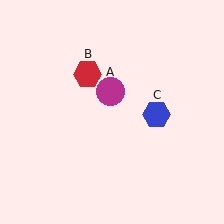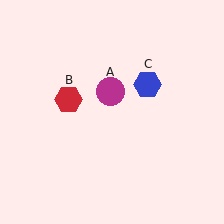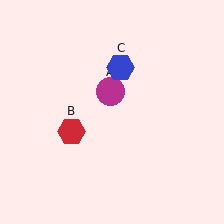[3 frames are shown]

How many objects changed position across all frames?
2 objects changed position: red hexagon (object B), blue hexagon (object C).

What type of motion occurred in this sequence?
The red hexagon (object B), blue hexagon (object C) rotated counterclockwise around the center of the scene.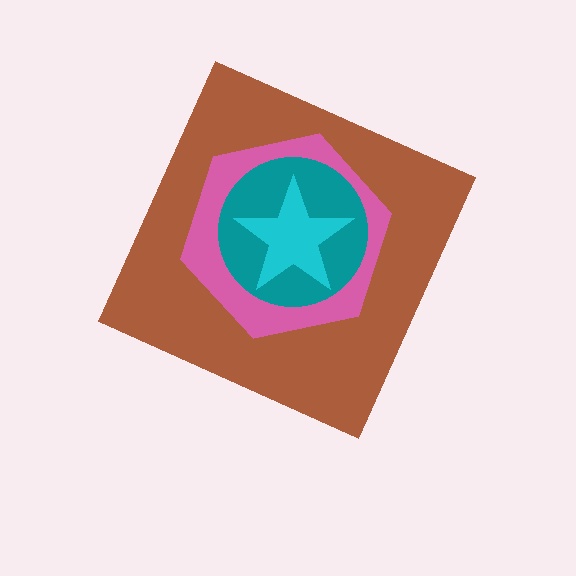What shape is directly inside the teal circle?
The cyan star.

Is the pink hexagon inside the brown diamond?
Yes.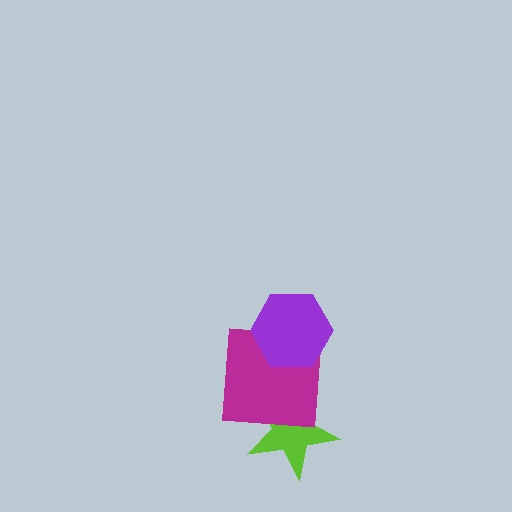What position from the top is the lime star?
The lime star is 3rd from the top.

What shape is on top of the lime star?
The magenta square is on top of the lime star.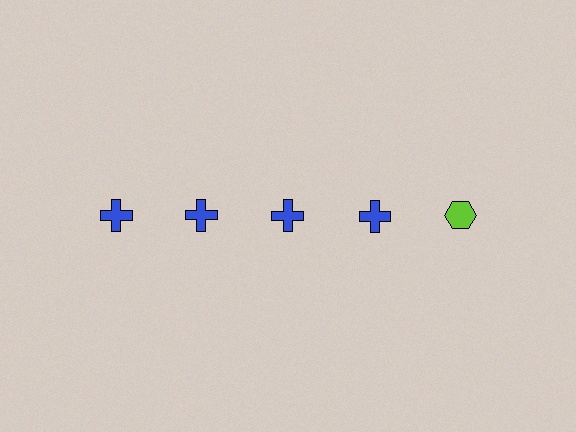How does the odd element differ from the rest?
It differs in both color (lime instead of blue) and shape (hexagon instead of cross).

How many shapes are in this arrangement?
There are 5 shapes arranged in a grid pattern.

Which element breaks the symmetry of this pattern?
The lime hexagon in the top row, rightmost column breaks the symmetry. All other shapes are blue crosses.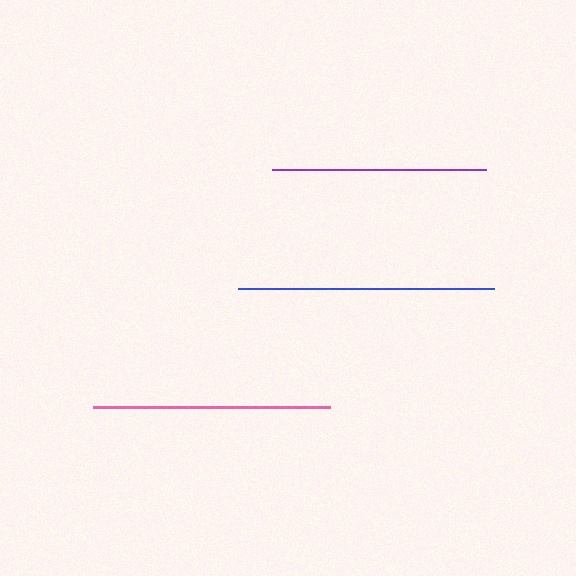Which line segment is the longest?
The blue line is the longest at approximately 256 pixels.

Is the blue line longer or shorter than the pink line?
The blue line is longer than the pink line.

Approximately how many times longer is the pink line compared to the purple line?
The pink line is approximately 1.1 times the length of the purple line.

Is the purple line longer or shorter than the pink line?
The pink line is longer than the purple line.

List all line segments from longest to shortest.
From longest to shortest: blue, pink, purple.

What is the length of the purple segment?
The purple segment is approximately 214 pixels long.